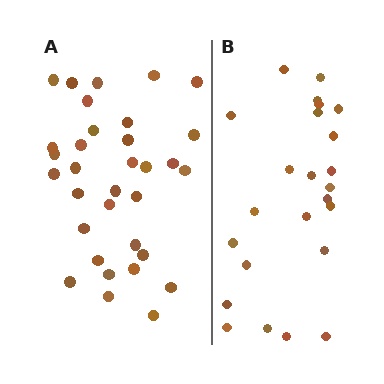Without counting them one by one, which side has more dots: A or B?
Region A (the left region) has more dots.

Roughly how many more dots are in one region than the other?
Region A has roughly 8 or so more dots than region B.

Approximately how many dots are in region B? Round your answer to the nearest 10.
About 20 dots. (The exact count is 24, which rounds to 20.)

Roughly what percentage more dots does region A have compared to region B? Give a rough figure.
About 40% more.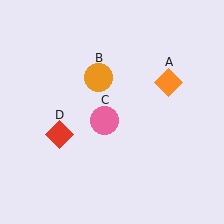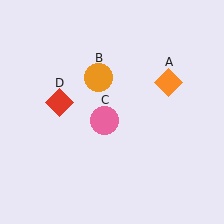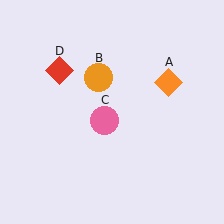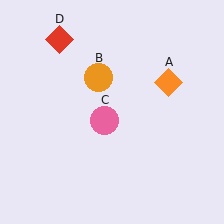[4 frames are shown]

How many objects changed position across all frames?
1 object changed position: red diamond (object D).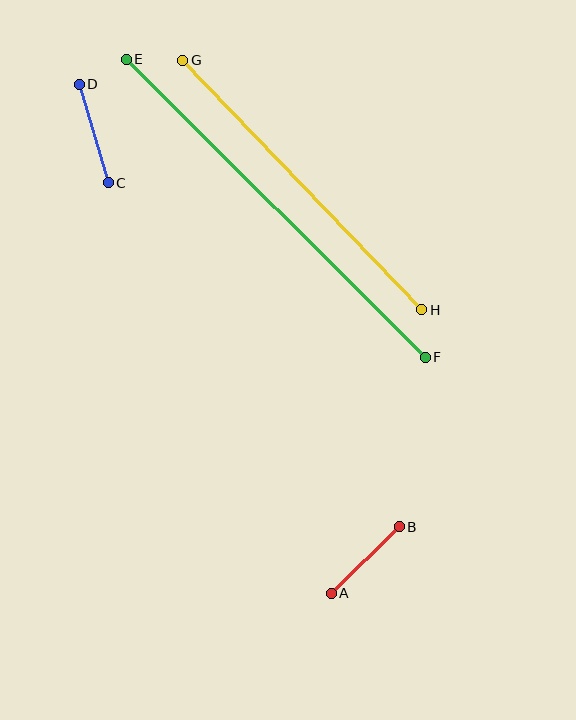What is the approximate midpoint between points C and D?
The midpoint is at approximately (94, 134) pixels.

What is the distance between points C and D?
The distance is approximately 103 pixels.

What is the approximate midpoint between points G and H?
The midpoint is at approximately (302, 185) pixels.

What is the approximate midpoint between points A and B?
The midpoint is at approximately (365, 560) pixels.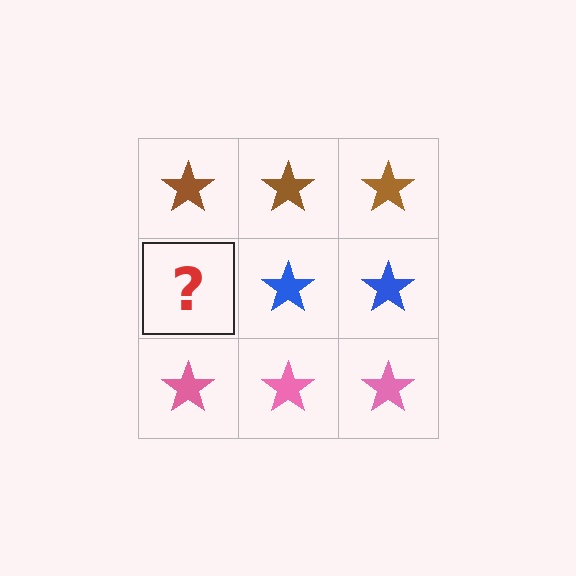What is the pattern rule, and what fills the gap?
The rule is that each row has a consistent color. The gap should be filled with a blue star.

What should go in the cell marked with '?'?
The missing cell should contain a blue star.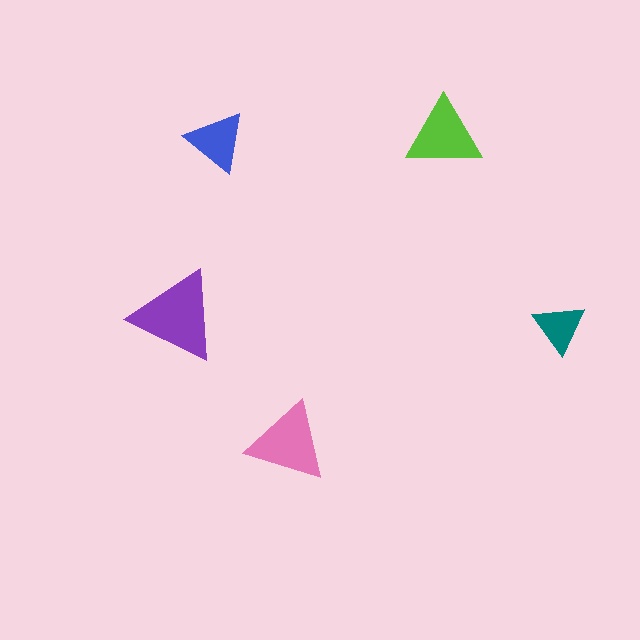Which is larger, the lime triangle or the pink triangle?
The pink one.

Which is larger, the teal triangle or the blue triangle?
The blue one.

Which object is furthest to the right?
The teal triangle is rightmost.